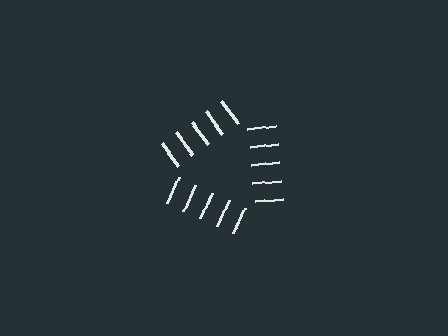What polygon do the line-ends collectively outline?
An illusory triangle — the line segments terminate on its edges but no continuous stroke is drawn.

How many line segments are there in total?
15 — 5 along each of the 3 edges.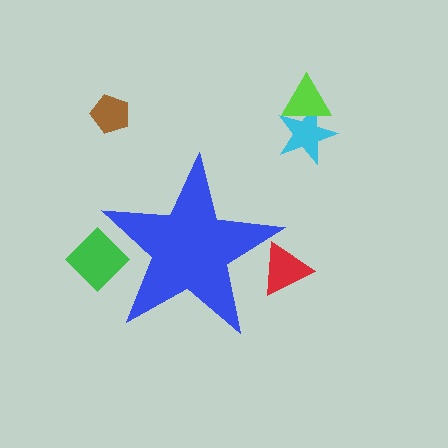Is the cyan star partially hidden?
No, the cyan star is fully visible.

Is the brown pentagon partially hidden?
No, the brown pentagon is fully visible.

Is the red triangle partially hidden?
Yes, the red triangle is partially hidden behind the blue star.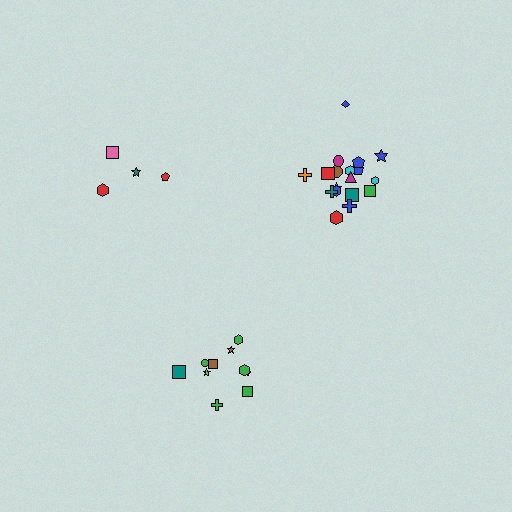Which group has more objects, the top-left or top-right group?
The top-right group.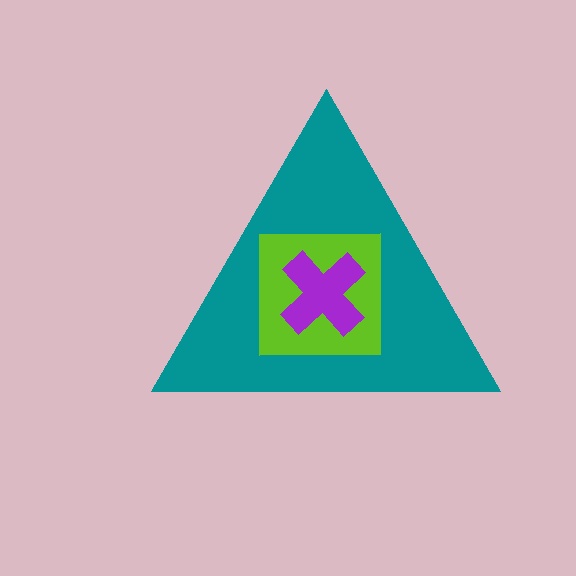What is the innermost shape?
The purple cross.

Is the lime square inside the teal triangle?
Yes.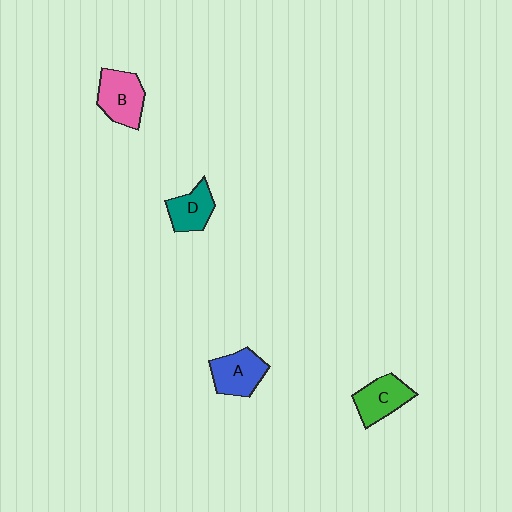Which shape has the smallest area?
Shape D (teal).